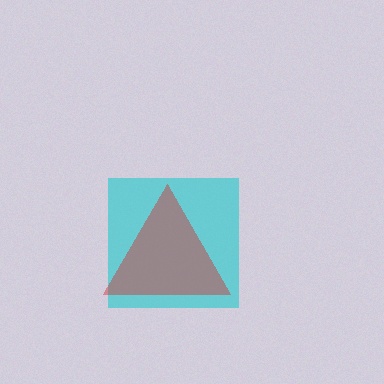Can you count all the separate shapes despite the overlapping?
Yes, there are 2 separate shapes.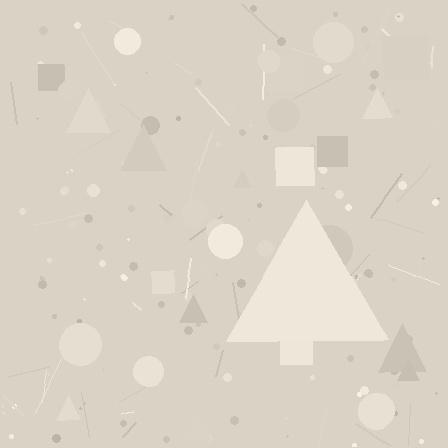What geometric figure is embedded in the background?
A triangle is embedded in the background.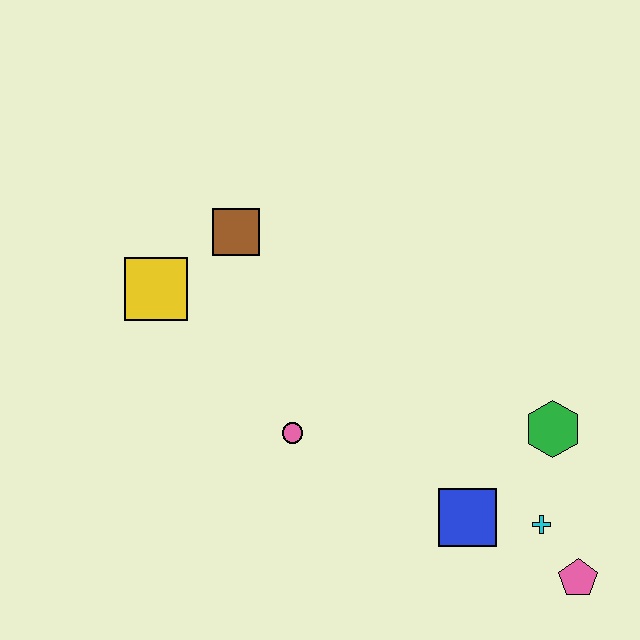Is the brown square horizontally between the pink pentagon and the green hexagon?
No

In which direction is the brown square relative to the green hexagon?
The brown square is to the left of the green hexagon.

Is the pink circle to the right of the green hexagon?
No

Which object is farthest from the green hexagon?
The yellow square is farthest from the green hexagon.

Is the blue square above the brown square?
No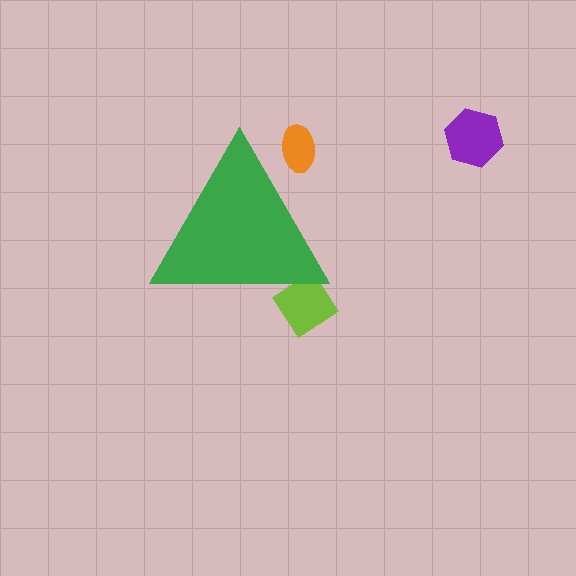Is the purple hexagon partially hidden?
No, the purple hexagon is fully visible.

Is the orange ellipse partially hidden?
Yes, the orange ellipse is partially hidden behind the green triangle.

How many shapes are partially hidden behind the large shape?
2 shapes are partially hidden.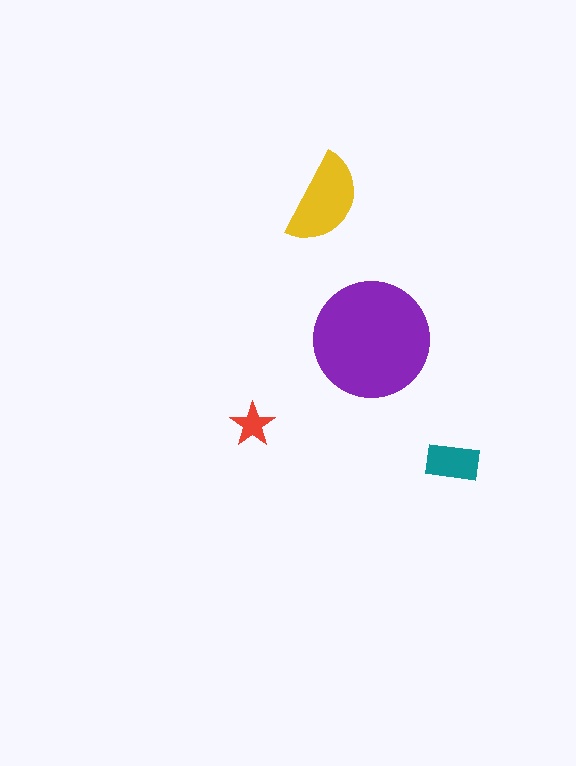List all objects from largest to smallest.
The purple circle, the yellow semicircle, the teal rectangle, the red star.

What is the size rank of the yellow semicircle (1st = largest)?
2nd.